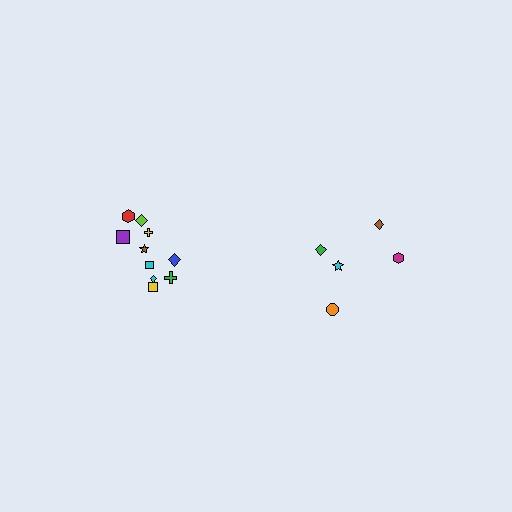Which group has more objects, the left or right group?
The left group.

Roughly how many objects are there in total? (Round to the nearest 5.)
Roughly 15 objects in total.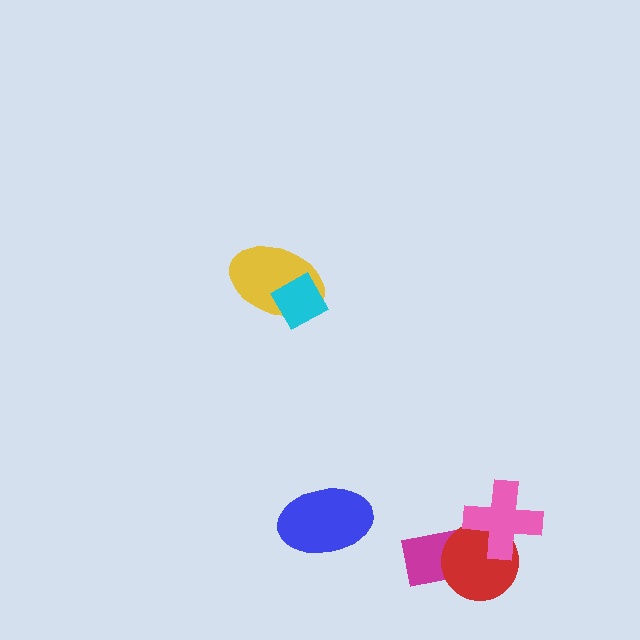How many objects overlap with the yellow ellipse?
1 object overlaps with the yellow ellipse.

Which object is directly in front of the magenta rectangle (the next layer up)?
The red circle is directly in front of the magenta rectangle.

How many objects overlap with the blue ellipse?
0 objects overlap with the blue ellipse.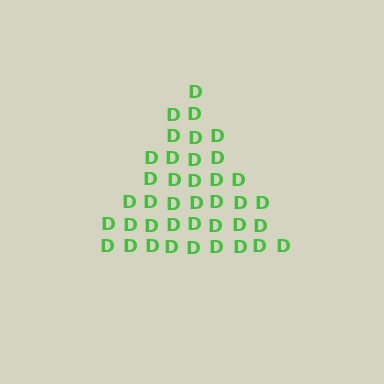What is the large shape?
The large shape is a triangle.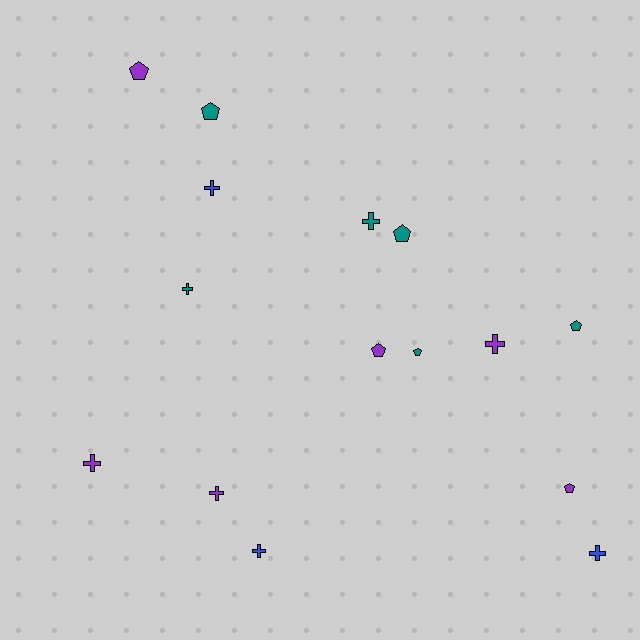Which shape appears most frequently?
Cross, with 8 objects.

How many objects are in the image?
There are 15 objects.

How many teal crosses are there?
There are 2 teal crosses.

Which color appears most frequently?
Purple, with 6 objects.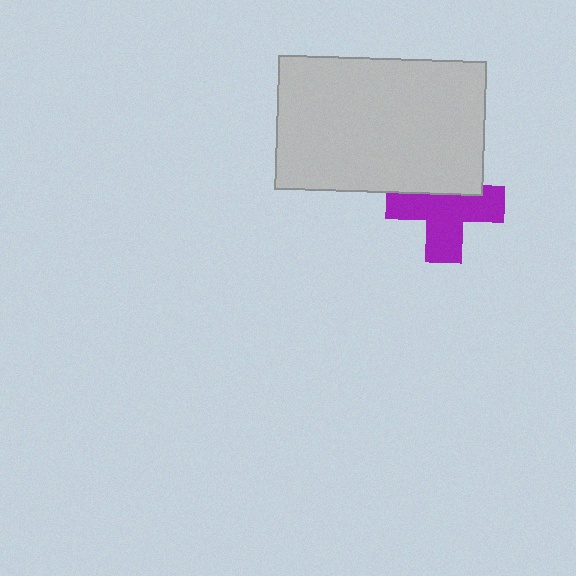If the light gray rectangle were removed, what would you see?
You would see the complete purple cross.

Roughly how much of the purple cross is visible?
Most of it is visible (roughly 66%).